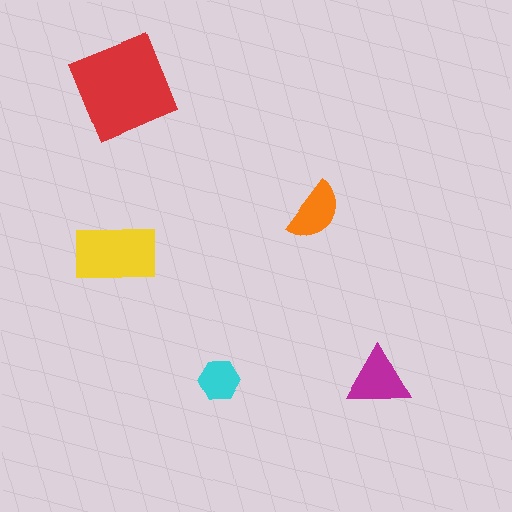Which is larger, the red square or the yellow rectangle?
The red square.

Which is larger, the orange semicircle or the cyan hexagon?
The orange semicircle.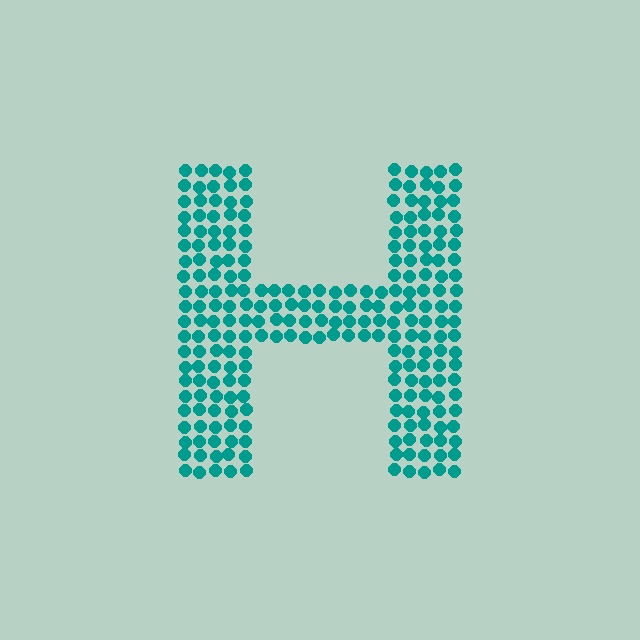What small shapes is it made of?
It is made of small circles.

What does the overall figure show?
The overall figure shows the letter H.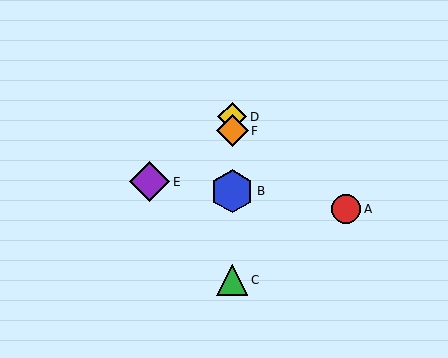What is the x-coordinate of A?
Object A is at x≈346.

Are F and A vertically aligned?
No, F is at x≈232 and A is at x≈346.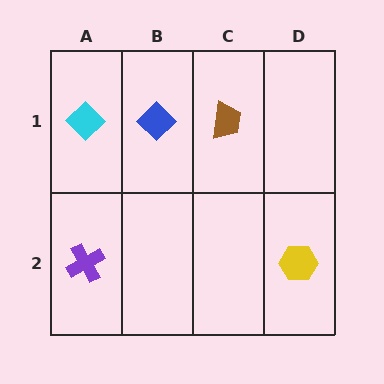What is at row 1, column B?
A blue diamond.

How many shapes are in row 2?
2 shapes.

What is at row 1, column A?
A cyan diamond.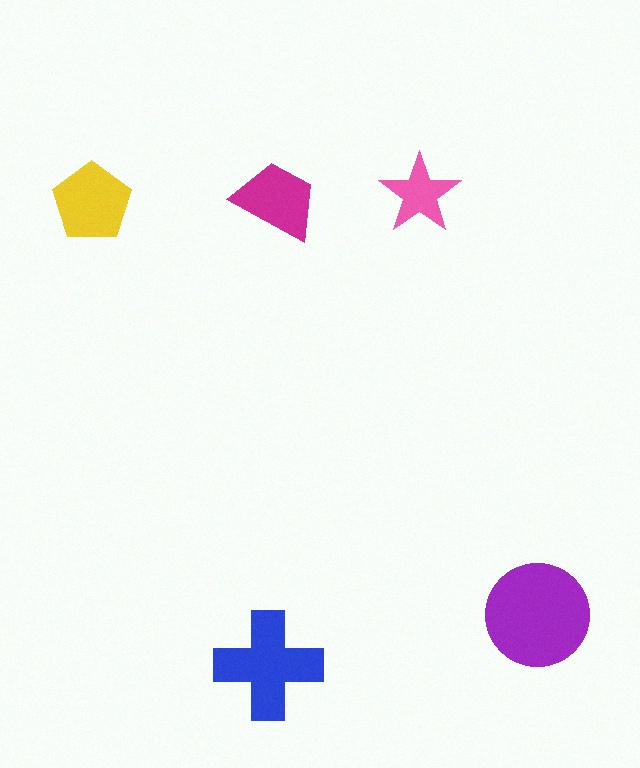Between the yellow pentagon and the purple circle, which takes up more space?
The purple circle.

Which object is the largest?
The purple circle.